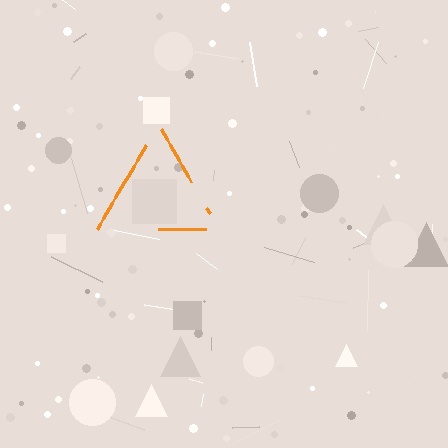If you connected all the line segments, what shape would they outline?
They would outline a triangle.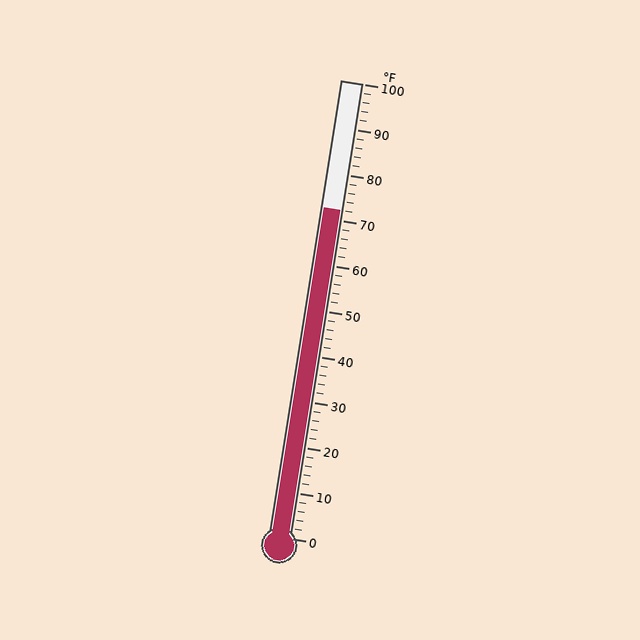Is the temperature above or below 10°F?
The temperature is above 10°F.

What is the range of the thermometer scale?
The thermometer scale ranges from 0°F to 100°F.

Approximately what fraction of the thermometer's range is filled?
The thermometer is filled to approximately 70% of its range.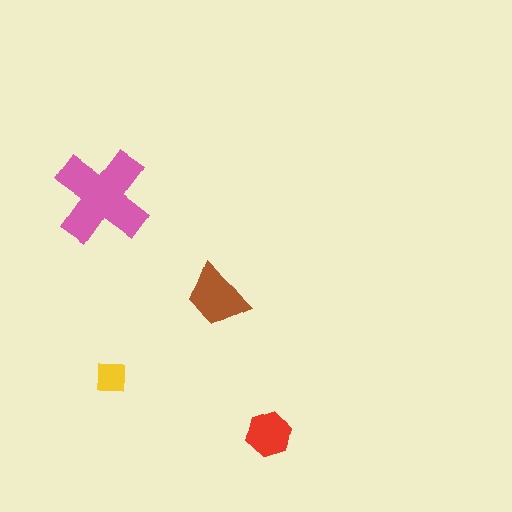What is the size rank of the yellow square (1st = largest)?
4th.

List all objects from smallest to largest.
The yellow square, the red hexagon, the brown trapezoid, the pink cross.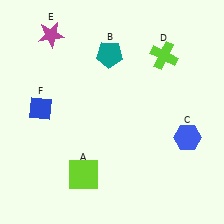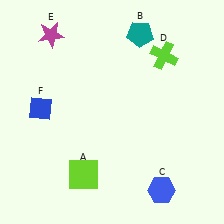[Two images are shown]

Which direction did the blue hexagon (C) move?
The blue hexagon (C) moved down.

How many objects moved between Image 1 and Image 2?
2 objects moved between the two images.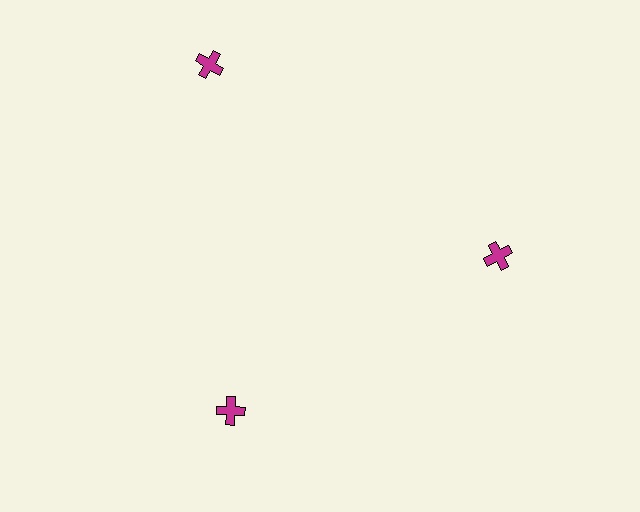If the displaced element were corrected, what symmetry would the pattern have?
It would have 3-fold rotational symmetry — the pattern would map onto itself every 120 degrees.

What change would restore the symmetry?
The symmetry would be restored by moving it inward, back onto the ring so that all 3 crosses sit at equal angles and equal distance from the center.